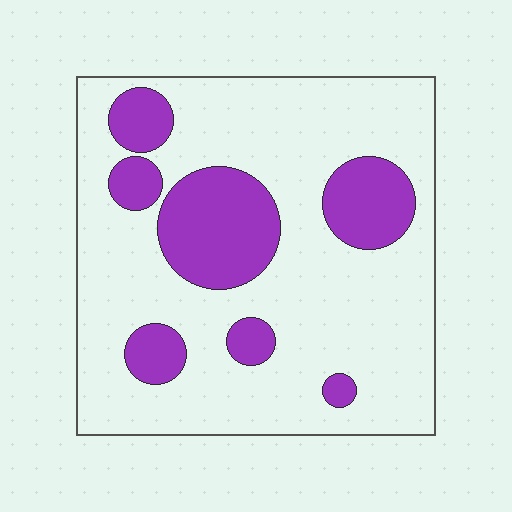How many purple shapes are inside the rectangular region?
7.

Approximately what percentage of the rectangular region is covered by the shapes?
Approximately 25%.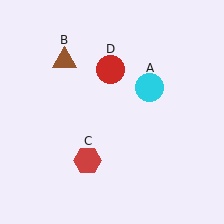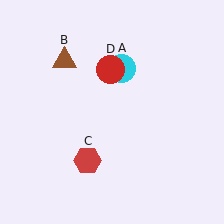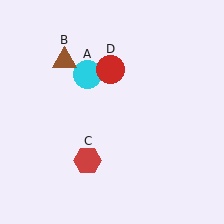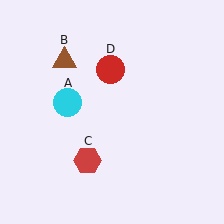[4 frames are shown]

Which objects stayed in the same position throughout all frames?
Brown triangle (object B) and red hexagon (object C) and red circle (object D) remained stationary.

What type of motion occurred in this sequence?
The cyan circle (object A) rotated counterclockwise around the center of the scene.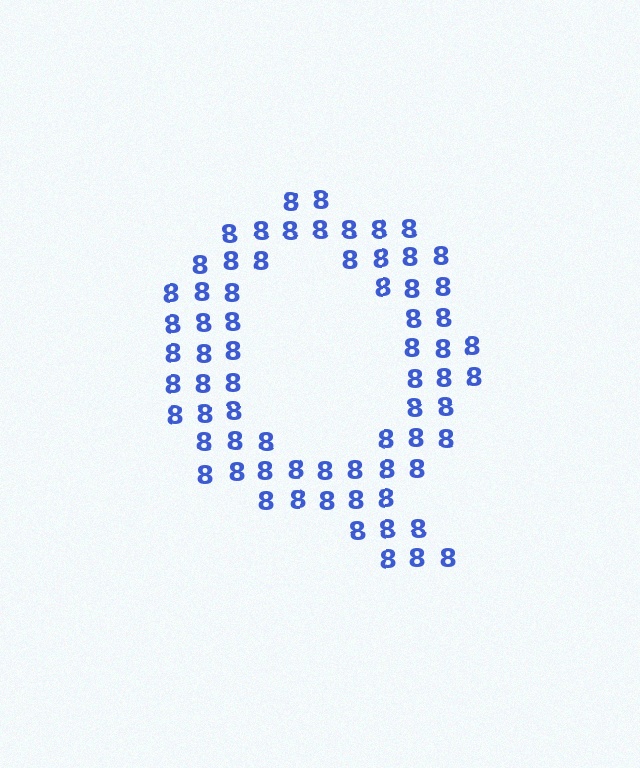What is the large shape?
The large shape is the letter Q.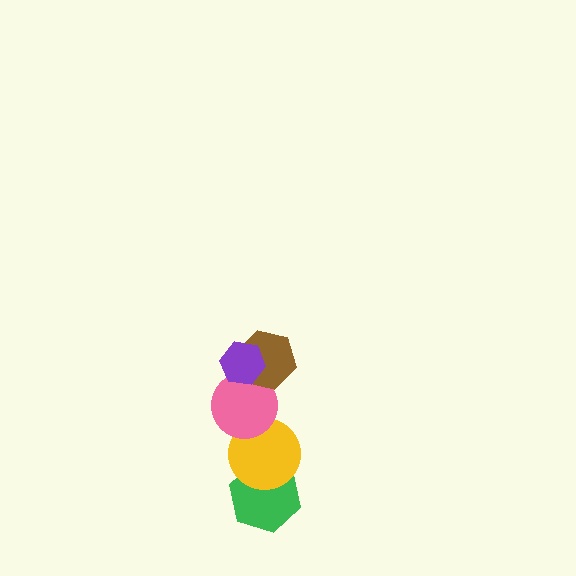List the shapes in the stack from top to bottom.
From top to bottom: the purple hexagon, the brown hexagon, the pink circle, the yellow circle, the green hexagon.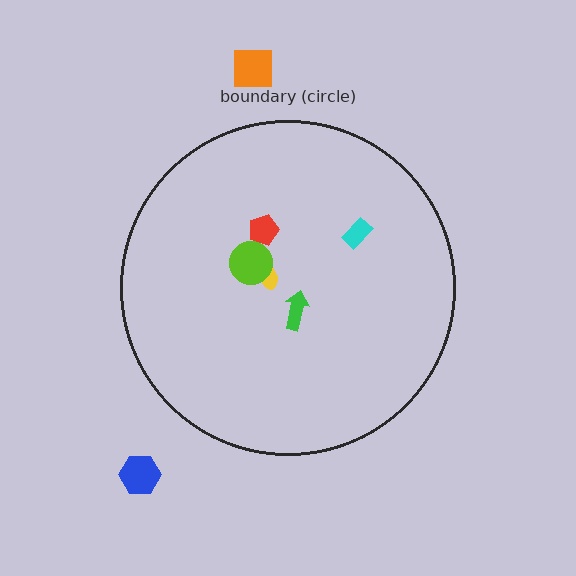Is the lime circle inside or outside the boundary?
Inside.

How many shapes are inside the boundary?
5 inside, 2 outside.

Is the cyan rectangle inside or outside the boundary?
Inside.